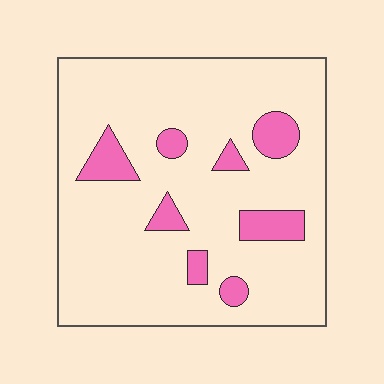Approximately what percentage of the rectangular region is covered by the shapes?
Approximately 15%.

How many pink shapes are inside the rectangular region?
8.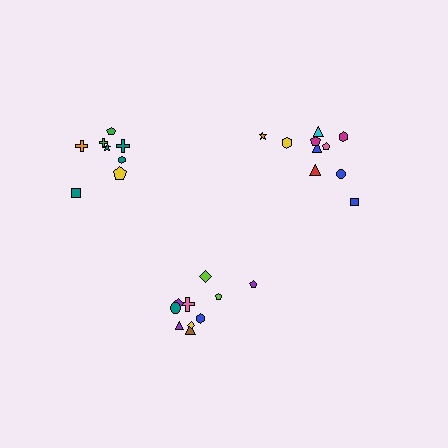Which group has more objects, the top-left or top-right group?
The top-right group.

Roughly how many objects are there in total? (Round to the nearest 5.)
Roughly 30 objects in total.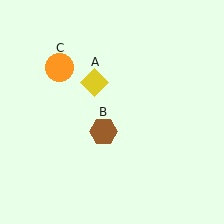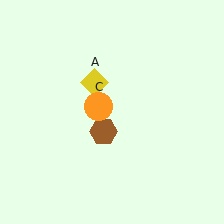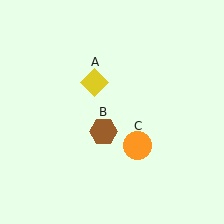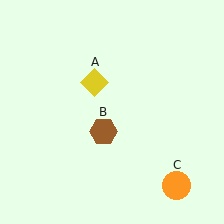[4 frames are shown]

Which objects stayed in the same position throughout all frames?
Yellow diamond (object A) and brown hexagon (object B) remained stationary.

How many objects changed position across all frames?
1 object changed position: orange circle (object C).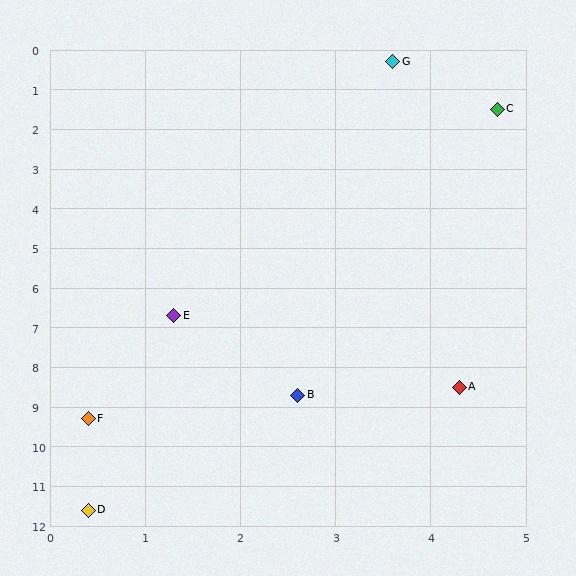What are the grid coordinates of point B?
Point B is at approximately (2.6, 8.7).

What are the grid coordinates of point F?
Point F is at approximately (0.4, 9.3).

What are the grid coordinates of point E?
Point E is at approximately (1.3, 6.7).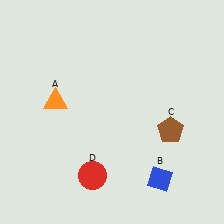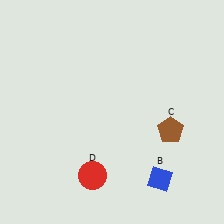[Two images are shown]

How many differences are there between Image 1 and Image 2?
There is 1 difference between the two images.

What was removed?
The orange triangle (A) was removed in Image 2.